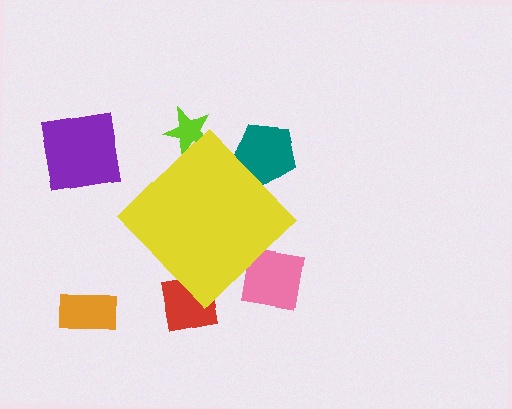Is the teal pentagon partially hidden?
Yes, the teal pentagon is partially hidden behind the yellow diamond.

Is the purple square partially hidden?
No, the purple square is fully visible.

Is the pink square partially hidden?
Yes, the pink square is partially hidden behind the yellow diamond.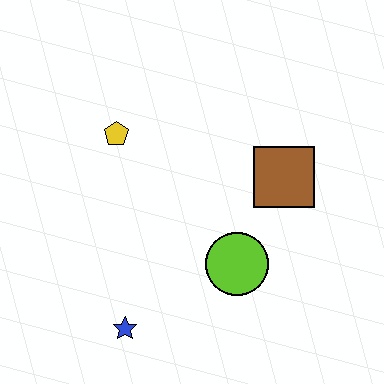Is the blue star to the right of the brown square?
No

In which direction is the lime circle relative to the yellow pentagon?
The lime circle is below the yellow pentagon.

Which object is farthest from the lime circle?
The yellow pentagon is farthest from the lime circle.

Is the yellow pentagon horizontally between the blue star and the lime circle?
No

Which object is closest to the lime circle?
The brown square is closest to the lime circle.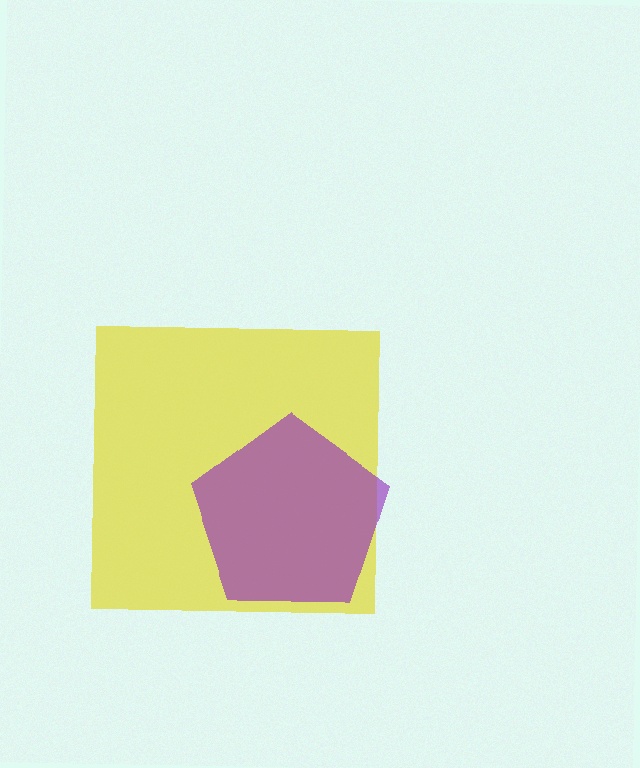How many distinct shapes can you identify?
There are 2 distinct shapes: a yellow square, a purple pentagon.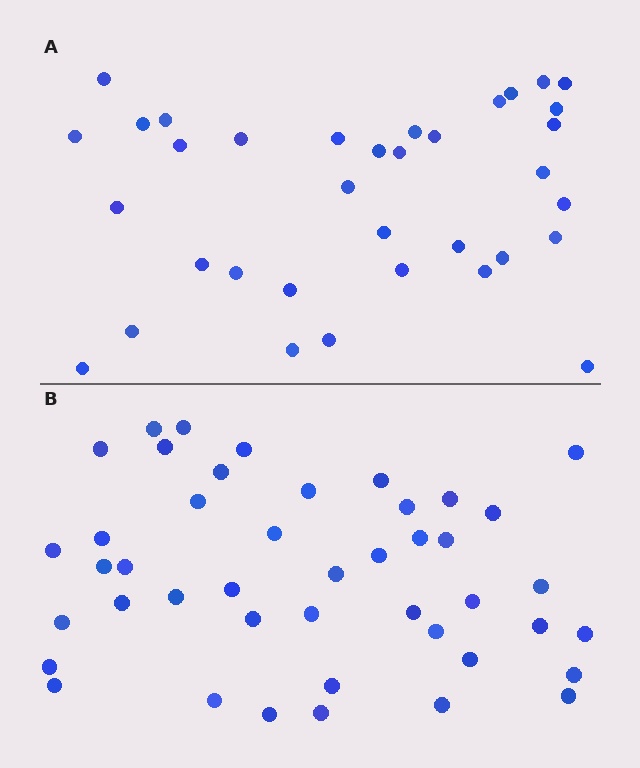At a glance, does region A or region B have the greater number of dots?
Region B (the bottom region) has more dots.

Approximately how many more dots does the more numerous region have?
Region B has roughly 8 or so more dots than region A.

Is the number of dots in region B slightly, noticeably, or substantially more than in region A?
Region B has noticeably more, but not dramatically so. The ratio is roughly 1.3 to 1.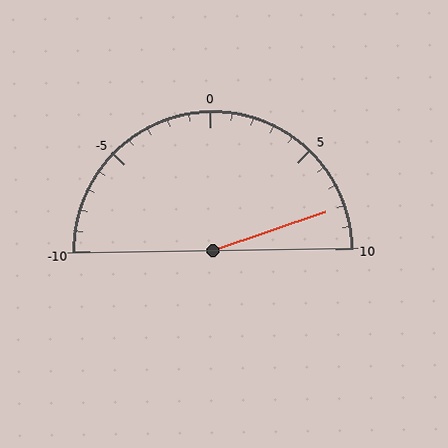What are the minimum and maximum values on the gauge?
The gauge ranges from -10 to 10.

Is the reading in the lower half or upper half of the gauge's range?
The reading is in the upper half of the range (-10 to 10).